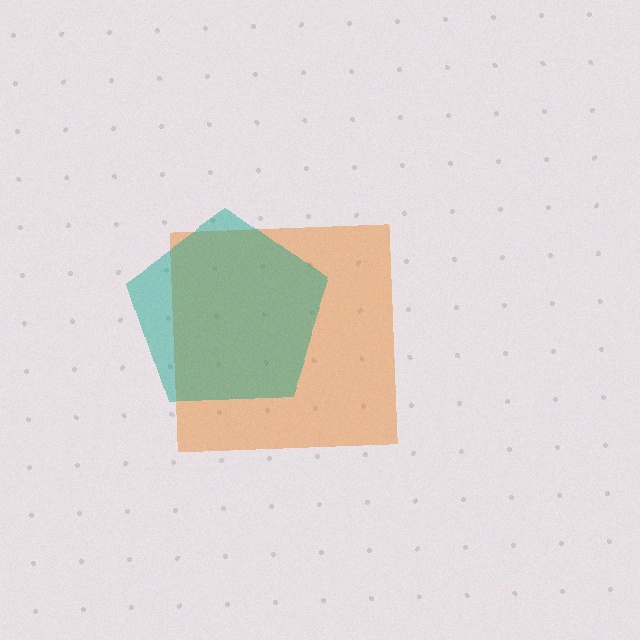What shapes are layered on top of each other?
The layered shapes are: an orange square, a teal pentagon.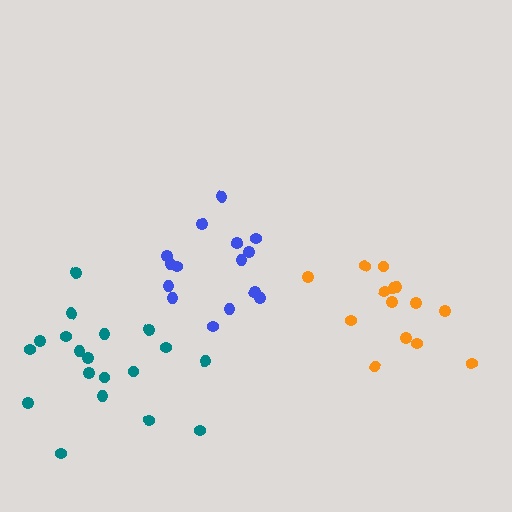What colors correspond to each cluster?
The clusters are colored: blue, orange, teal.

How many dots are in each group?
Group 1: 16 dots, Group 2: 14 dots, Group 3: 19 dots (49 total).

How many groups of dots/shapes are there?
There are 3 groups.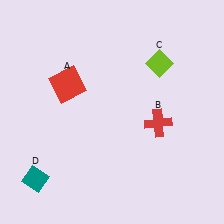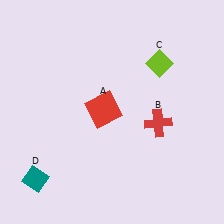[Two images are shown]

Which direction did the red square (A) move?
The red square (A) moved right.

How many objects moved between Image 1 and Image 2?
1 object moved between the two images.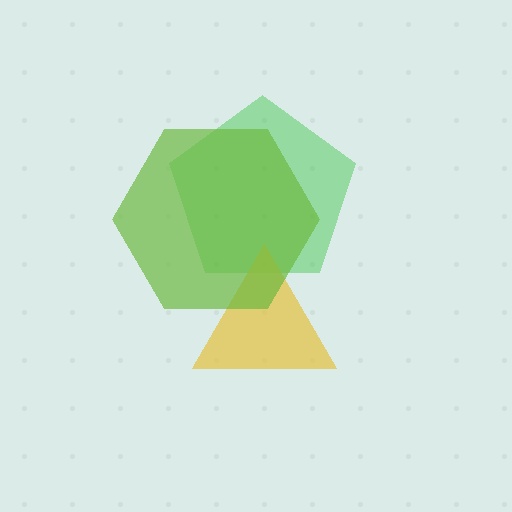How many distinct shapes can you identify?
There are 3 distinct shapes: a green pentagon, a yellow triangle, a lime hexagon.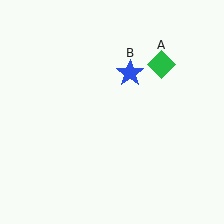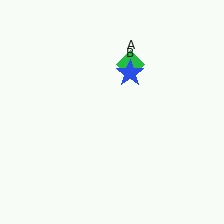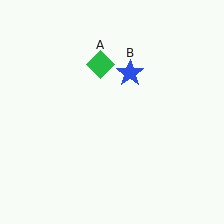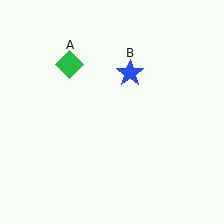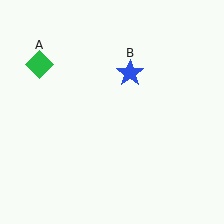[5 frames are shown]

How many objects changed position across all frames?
1 object changed position: green diamond (object A).